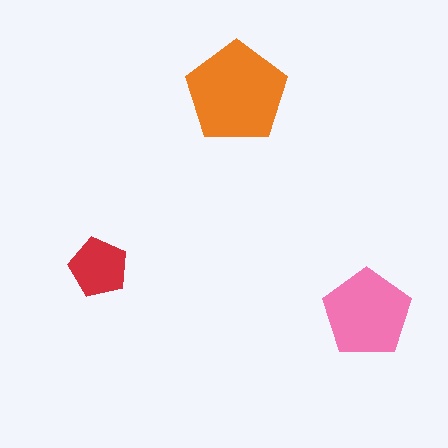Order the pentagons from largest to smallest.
the orange one, the pink one, the red one.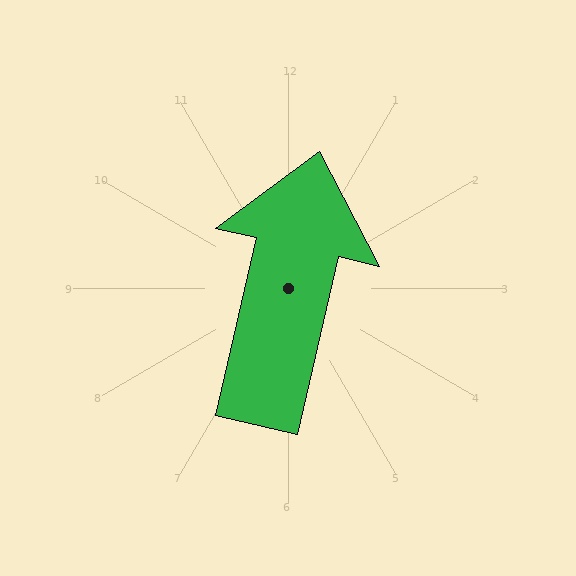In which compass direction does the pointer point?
North.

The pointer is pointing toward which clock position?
Roughly 12 o'clock.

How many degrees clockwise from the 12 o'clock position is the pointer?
Approximately 13 degrees.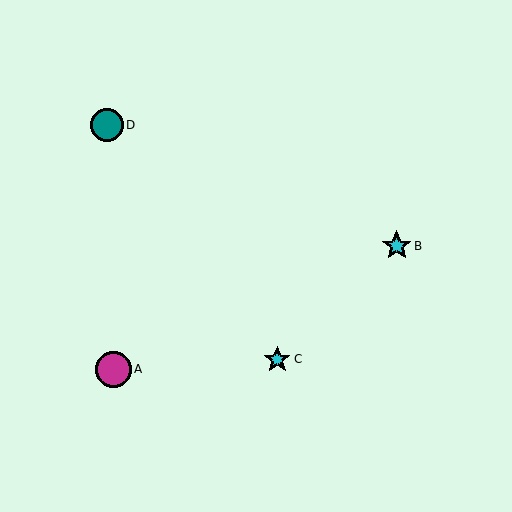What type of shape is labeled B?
Shape B is a cyan star.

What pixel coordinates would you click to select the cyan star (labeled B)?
Click at (397, 246) to select the cyan star B.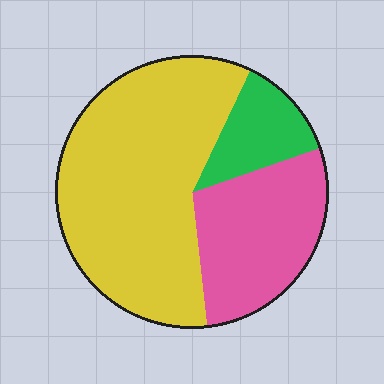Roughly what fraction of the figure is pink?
Pink takes up about one quarter (1/4) of the figure.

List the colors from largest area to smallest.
From largest to smallest: yellow, pink, green.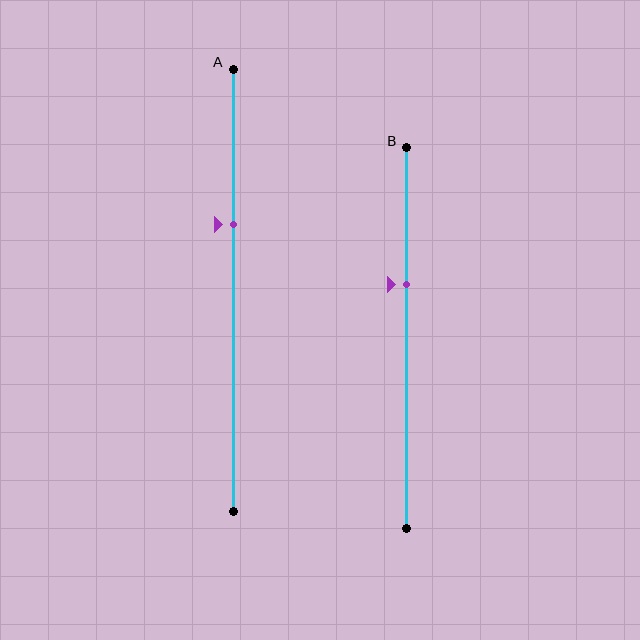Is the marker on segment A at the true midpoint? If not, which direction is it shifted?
No, the marker on segment A is shifted upward by about 15% of the segment length.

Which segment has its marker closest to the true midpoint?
Segment B has its marker closest to the true midpoint.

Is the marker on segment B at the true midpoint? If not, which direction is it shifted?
No, the marker on segment B is shifted upward by about 14% of the segment length.